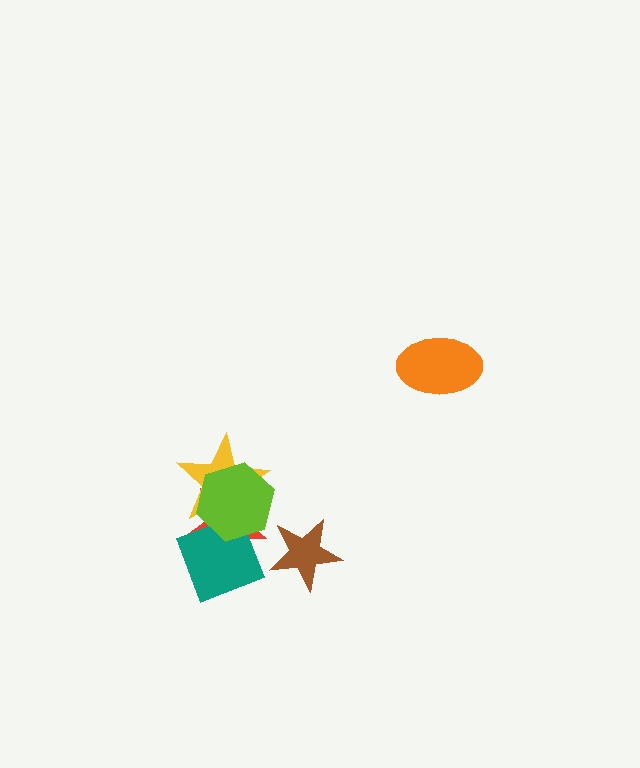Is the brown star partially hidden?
No, no other shape covers it.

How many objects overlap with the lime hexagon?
3 objects overlap with the lime hexagon.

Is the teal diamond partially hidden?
Yes, it is partially covered by another shape.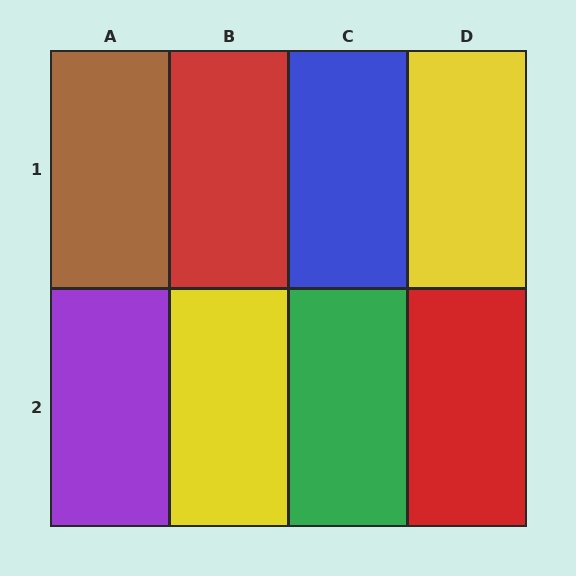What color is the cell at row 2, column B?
Yellow.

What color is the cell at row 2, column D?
Red.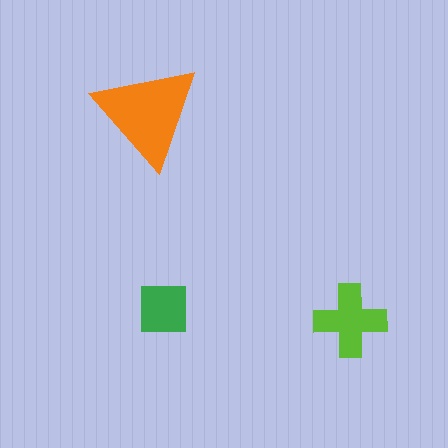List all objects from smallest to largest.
The green square, the lime cross, the orange triangle.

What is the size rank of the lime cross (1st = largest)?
2nd.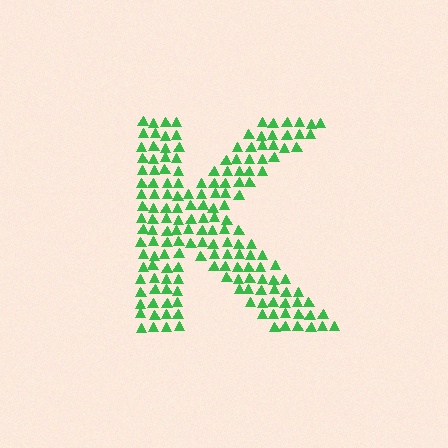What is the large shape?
The large shape is the letter K.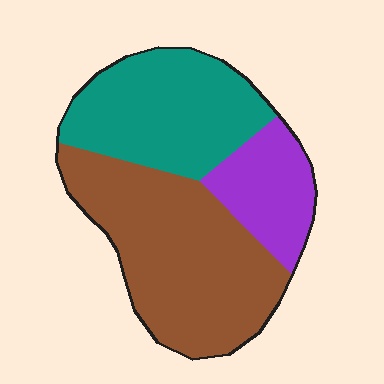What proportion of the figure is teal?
Teal covers 34% of the figure.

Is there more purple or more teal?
Teal.